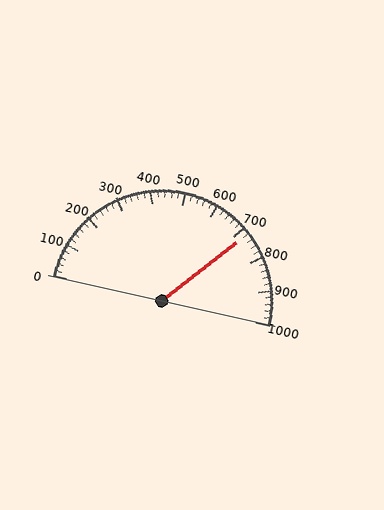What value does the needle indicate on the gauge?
The needle indicates approximately 720.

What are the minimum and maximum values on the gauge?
The gauge ranges from 0 to 1000.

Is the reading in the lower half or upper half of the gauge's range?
The reading is in the upper half of the range (0 to 1000).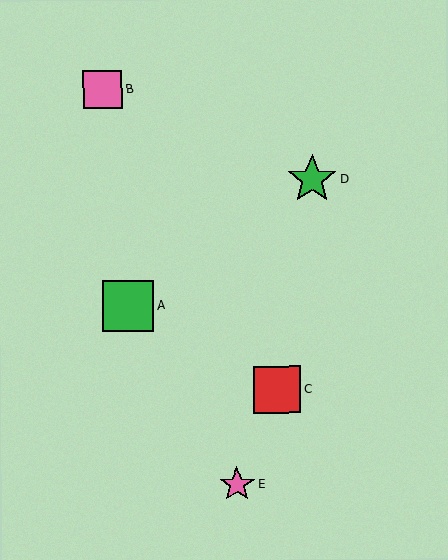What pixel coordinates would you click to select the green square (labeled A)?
Click at (128, 306) to select the green square A.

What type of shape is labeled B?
Shape B is a pink square.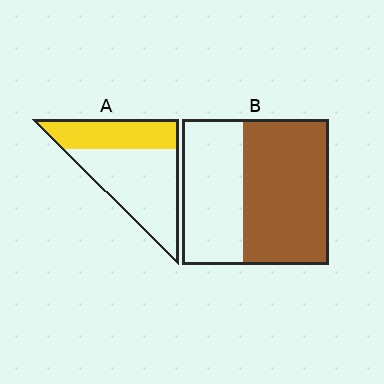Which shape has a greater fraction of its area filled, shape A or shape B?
Shape B.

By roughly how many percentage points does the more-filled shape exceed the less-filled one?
By roughly 20 percentage points (B over A).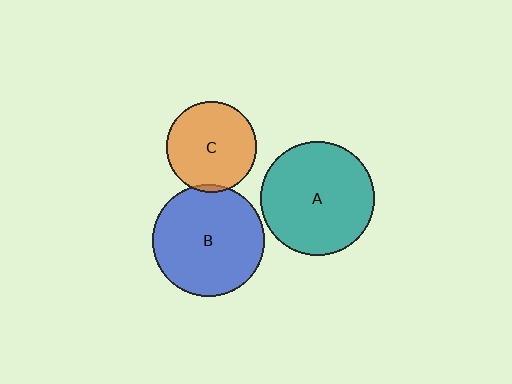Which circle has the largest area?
Circle A (teal).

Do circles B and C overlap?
Yes.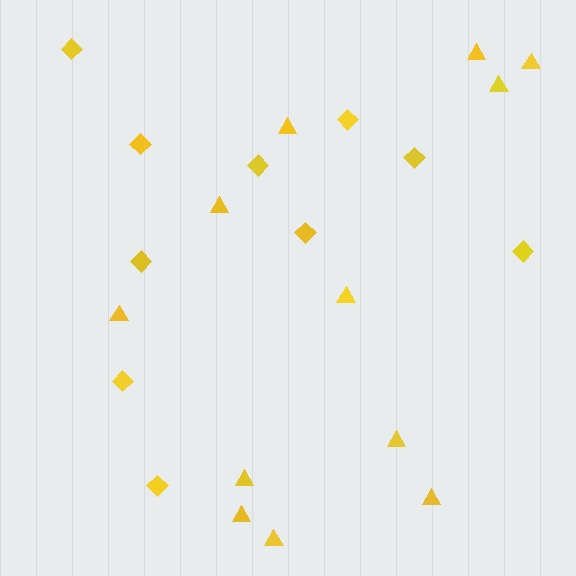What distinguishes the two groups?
There are 2 groups: one group of diamonds (10) and one group of triangles (12).